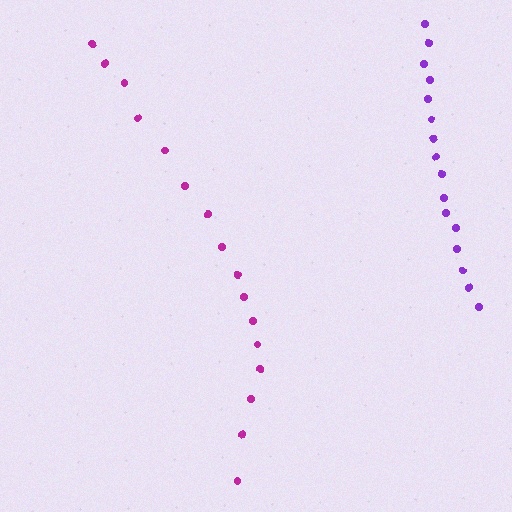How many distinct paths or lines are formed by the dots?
There are 2 distinct paths.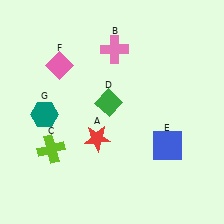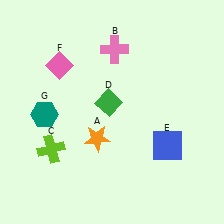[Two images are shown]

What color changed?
The star (A) changed from red in Image 1 to orange in Image 2.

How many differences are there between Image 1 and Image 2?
There is 1 difference between the two images.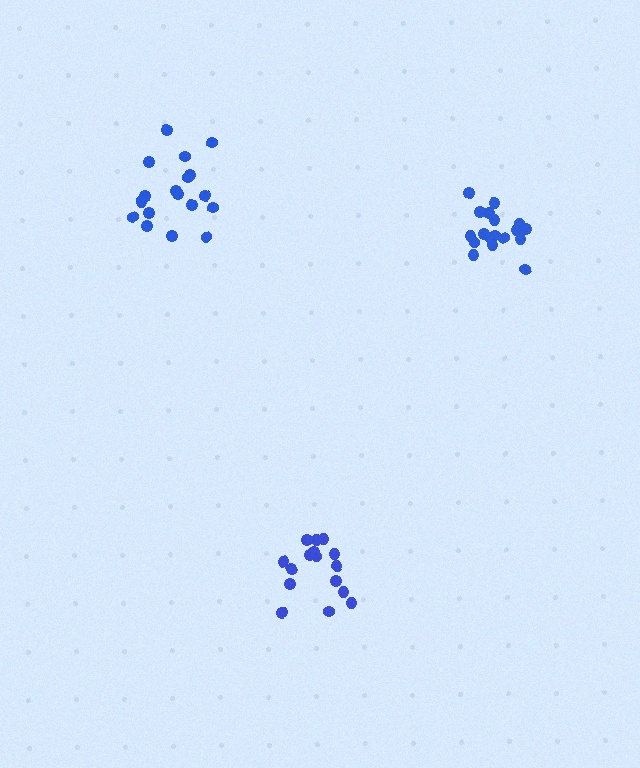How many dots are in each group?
Group 1: 18 dots, Group 2: 16 dots, Group 3: 18 dots (52 total).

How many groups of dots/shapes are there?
There are 3 groups.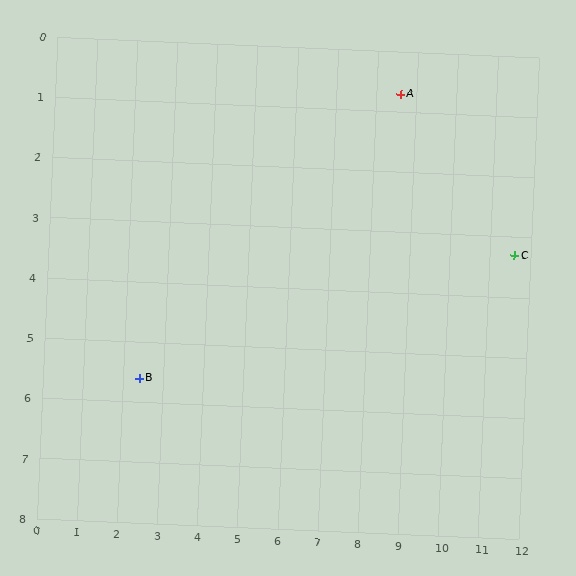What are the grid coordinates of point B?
Point B is at approximately (2.4, 5.6).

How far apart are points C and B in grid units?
Points C and B are about 9.5 grid units apart.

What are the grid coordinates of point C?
Point C is at approximately (11.6, 3.3).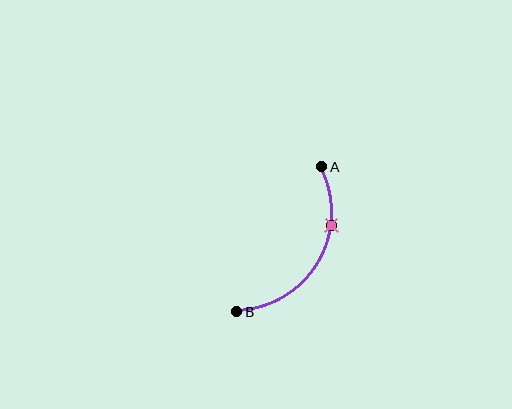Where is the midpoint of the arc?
The arc midpoint is the point on the curve farthest from the straight line joining A and B. It sits to the right of that line.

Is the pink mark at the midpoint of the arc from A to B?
No. The pink mark lies on the arc but is closer to endpoint A. The arc midpoint would be at the point on the curve equidistant along the arc from both A and B.